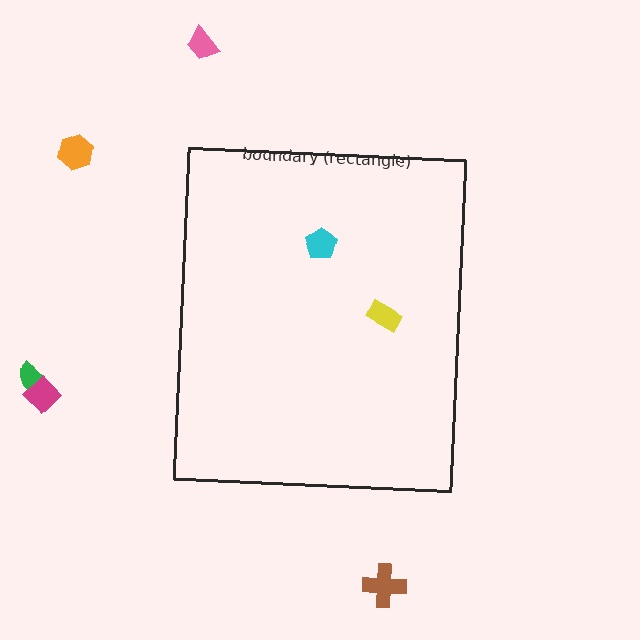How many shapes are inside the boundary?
2 inside, 5 outside.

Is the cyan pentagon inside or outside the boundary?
Inside.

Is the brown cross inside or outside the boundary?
Outside.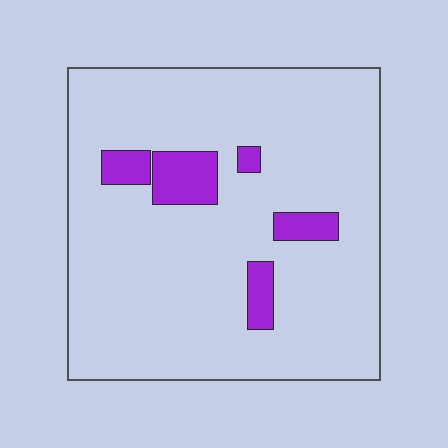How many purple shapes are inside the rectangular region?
5.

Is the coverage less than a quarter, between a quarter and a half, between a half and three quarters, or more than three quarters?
Less than a quarter.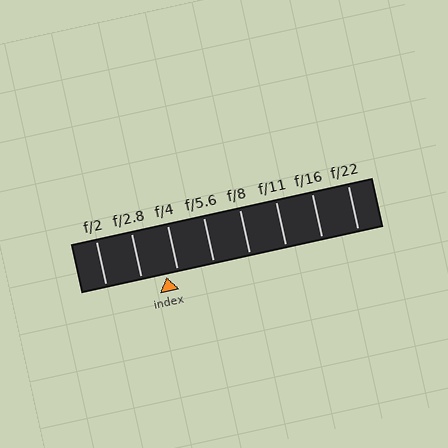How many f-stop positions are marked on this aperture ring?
There are 8 f-stop positions marked.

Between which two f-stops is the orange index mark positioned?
The index mark is between f/2.8 and f/4.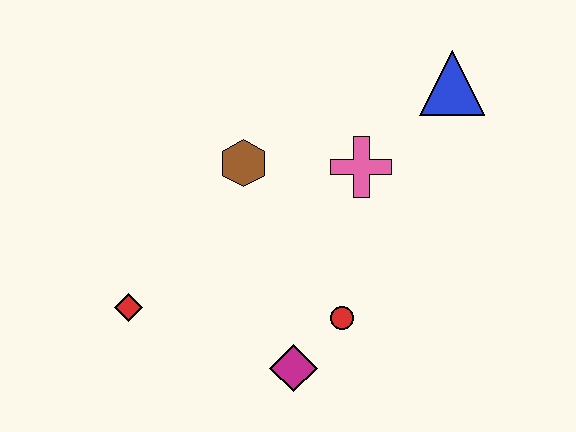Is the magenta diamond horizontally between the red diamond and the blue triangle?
Yes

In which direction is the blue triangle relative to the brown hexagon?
The blue triangle is to the right of the brown hexagon.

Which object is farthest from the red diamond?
The blue triangle is farthest from the red diamond.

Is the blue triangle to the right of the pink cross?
Yes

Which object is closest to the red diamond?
The magenta diamond is closest to the red diamond.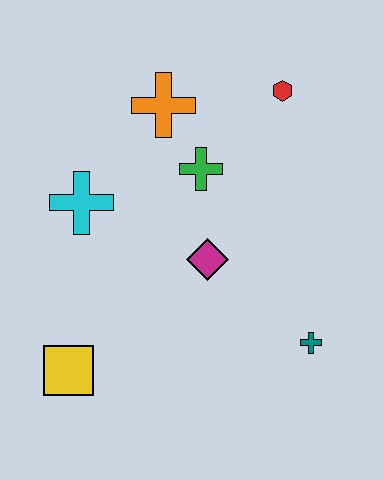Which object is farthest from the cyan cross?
The teal cross is farthest from the cyan cross.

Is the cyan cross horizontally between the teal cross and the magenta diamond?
No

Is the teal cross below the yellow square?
No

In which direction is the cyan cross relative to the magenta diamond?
The cyan cross is to the left of the magenta diamond.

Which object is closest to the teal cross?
The magenta diamond is closest to the teal cross.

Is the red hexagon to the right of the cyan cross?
Yes